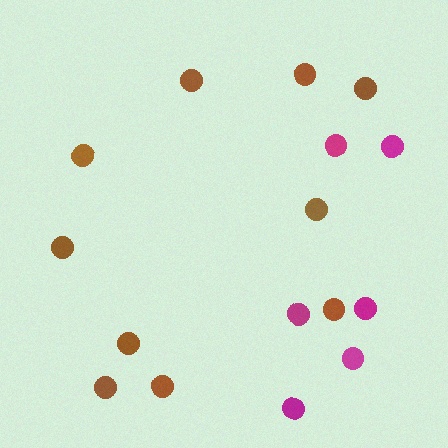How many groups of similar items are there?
There are 2 groups: one group of brown circles (10) and one group of magenta circles (6).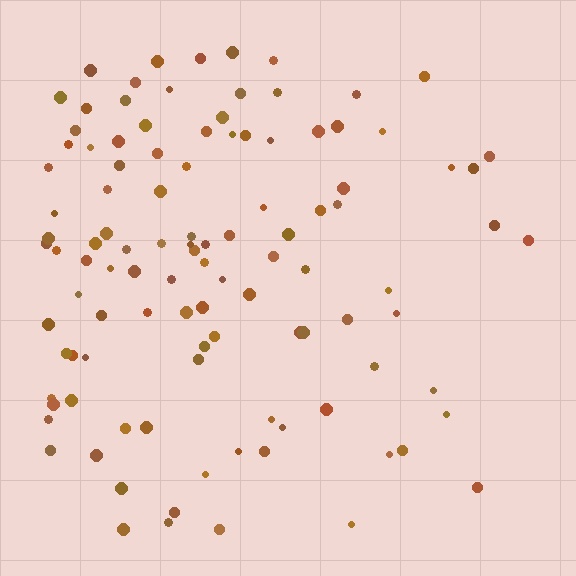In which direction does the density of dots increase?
From right to left, with the left side densest.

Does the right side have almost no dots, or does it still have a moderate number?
Still a moderate number, just noticeably fewer than the left.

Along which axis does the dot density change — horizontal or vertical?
Horizontal.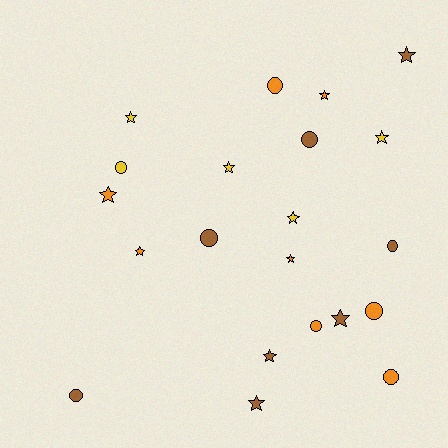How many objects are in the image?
There are 21 objects.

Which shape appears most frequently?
Star, with 12 objects.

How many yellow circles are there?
There is 1 yellow circle.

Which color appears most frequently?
Brown, with 8 objects.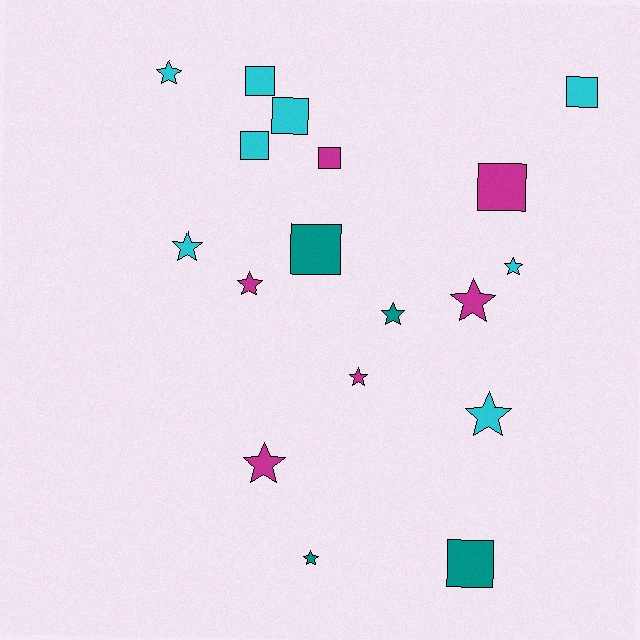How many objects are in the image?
There are 18 objects.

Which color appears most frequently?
Cyan, with 8 objects.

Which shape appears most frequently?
Star, with 10 objects.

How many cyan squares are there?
There are 4 cyan squares.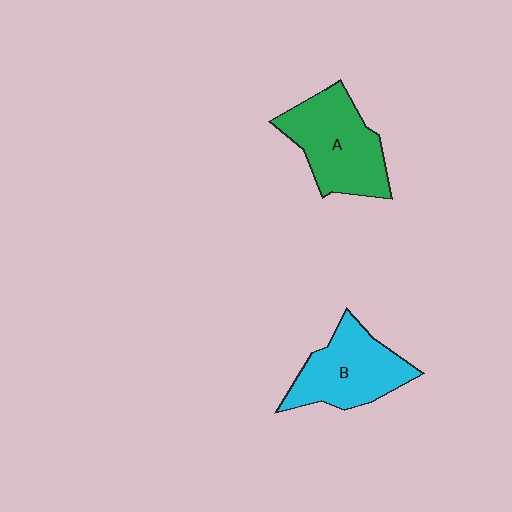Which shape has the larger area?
Shape A (green).